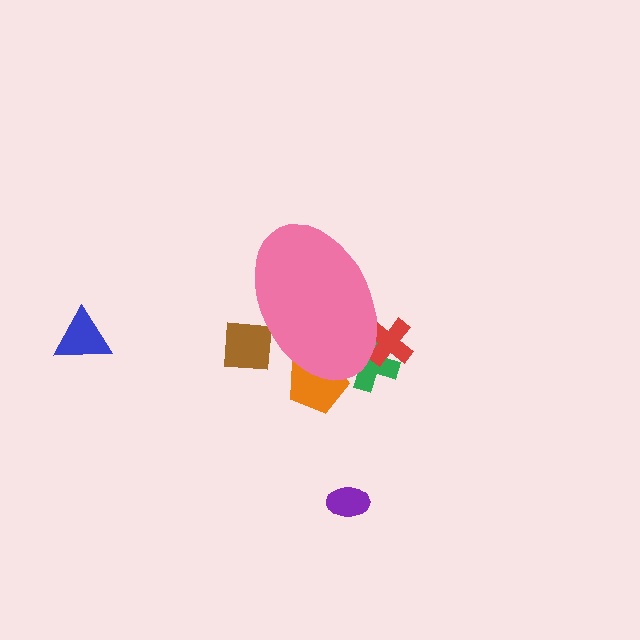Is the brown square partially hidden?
Yes, the brown square is partially hidden behind the pink ellipse.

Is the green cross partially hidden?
Yes, the green cross is partially hidden behind the pink ellipse.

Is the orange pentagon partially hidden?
Yes, the orange pentagon is partially hidden behind the pink ellipse.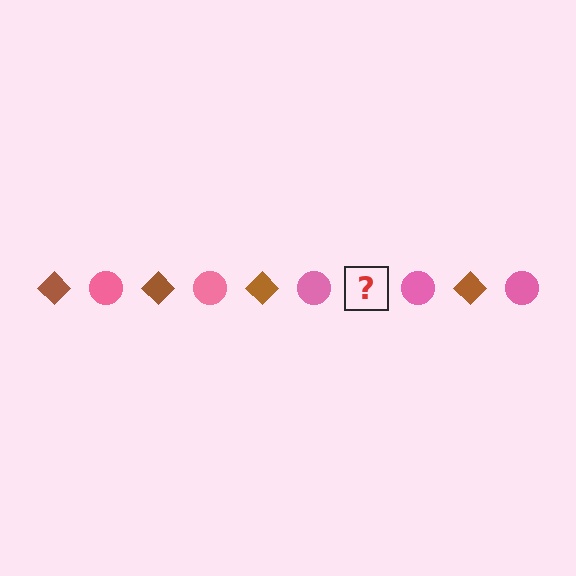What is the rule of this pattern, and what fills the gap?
The rule is that the pattern alternates between brown diamond and pink circle. The gap should be filled with a brown diamond.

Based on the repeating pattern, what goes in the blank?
The blank should be a brown diamond.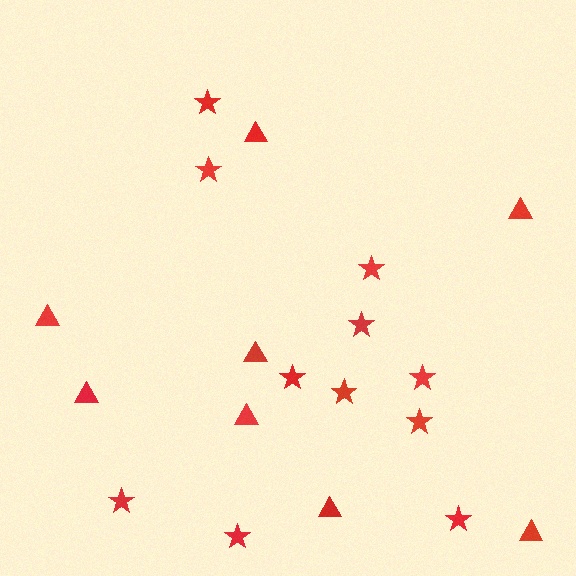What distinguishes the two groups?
There are 2 groups: one group of triangles (8) and one group of stars (11).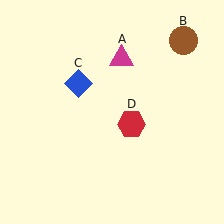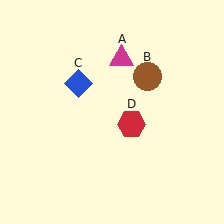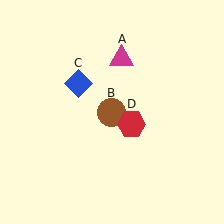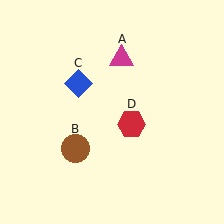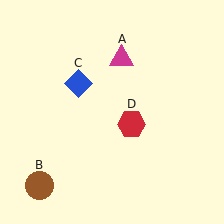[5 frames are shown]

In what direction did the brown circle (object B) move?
The brown circle (object B) moved down and to the left.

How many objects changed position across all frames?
1 object changed position: brown circle (object B).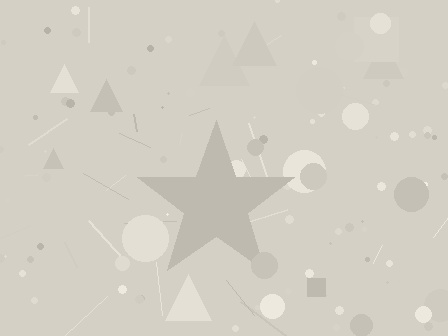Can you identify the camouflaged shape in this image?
The camouflaged shape is a star.